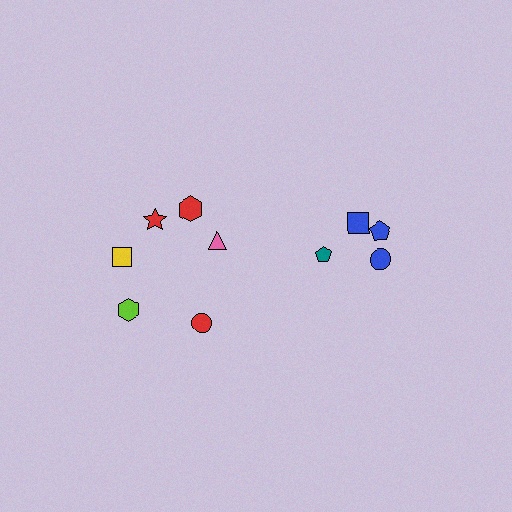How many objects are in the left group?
There are 6 objects.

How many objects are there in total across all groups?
There are 10 objects.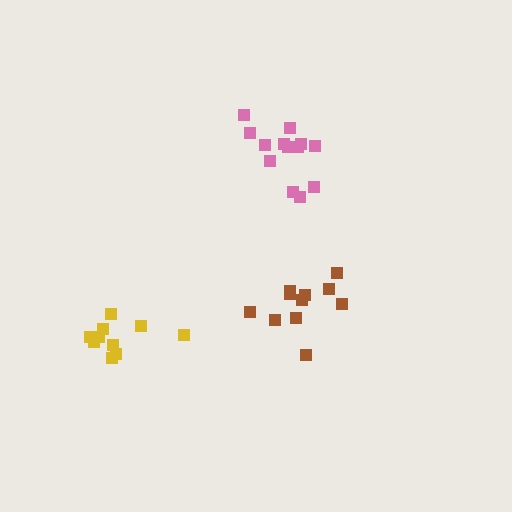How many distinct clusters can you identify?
There are 3 distinct clusters.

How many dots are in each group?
Group 1: 10 dots, Group 2: 13 dots, Group 3: 11 dots (34 total).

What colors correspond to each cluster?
The clusters are colored: yellow, pink, brown.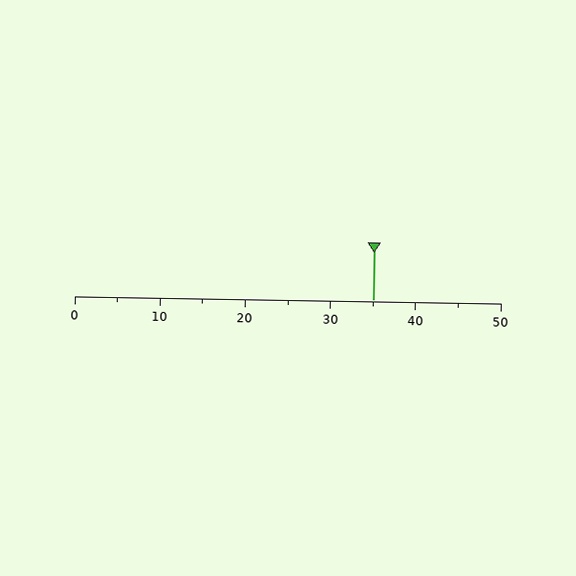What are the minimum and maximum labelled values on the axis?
The axis runs from 0 to 50.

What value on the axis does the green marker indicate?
The marker indicates approximately 35.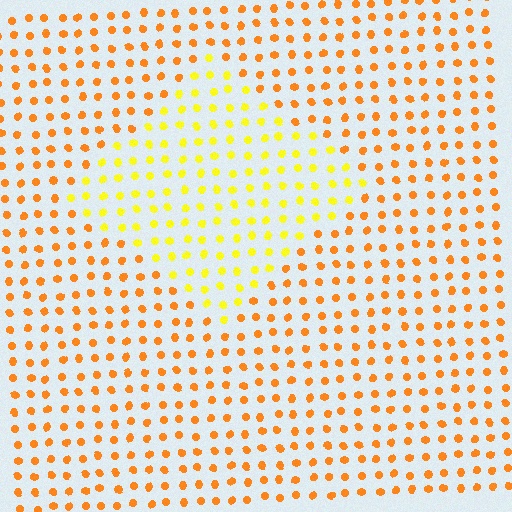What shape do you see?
I see a diamond.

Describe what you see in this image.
The image is filled with small orange elements in a uniform arrangement. A diamond-shaped region is visible where the elements are tinted to a slightly different hue, forming a subtle color boundary.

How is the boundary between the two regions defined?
The boundary is defined purely by a slight shift in hue (about 32 degrees). Spacing, size, and orientation are identical on both sides.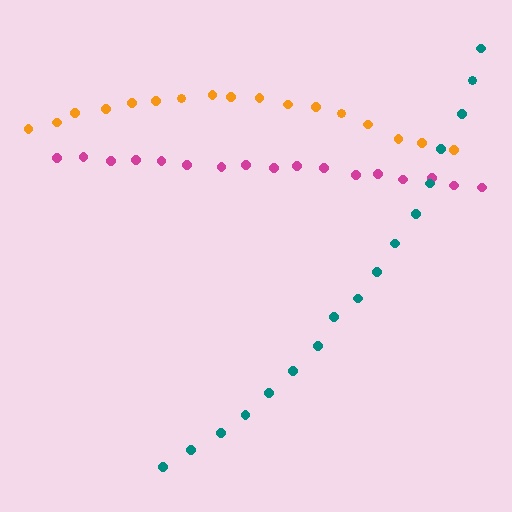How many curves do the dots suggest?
There are 3 distinct paths.